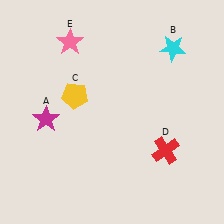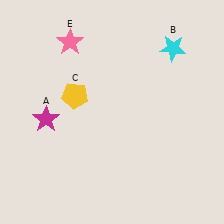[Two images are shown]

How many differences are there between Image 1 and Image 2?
There is 1 difference between the two images.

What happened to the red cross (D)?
The red cross (D) was removed in Image 2. It was in the bottom-right area of Image 1.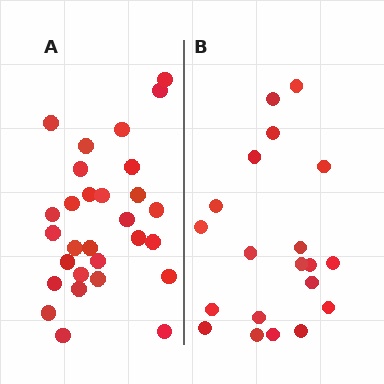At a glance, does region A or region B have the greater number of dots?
Region A (the left region) has more dots.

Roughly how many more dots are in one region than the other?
Region A has roughly 8 or so more dots than region B.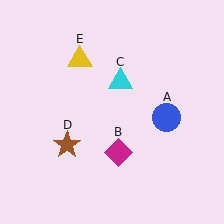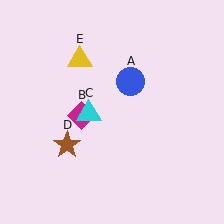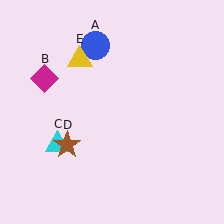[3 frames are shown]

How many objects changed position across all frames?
3 objects changed position: blue circle (object A), magenta diamond (object B), cyan triangle (object C).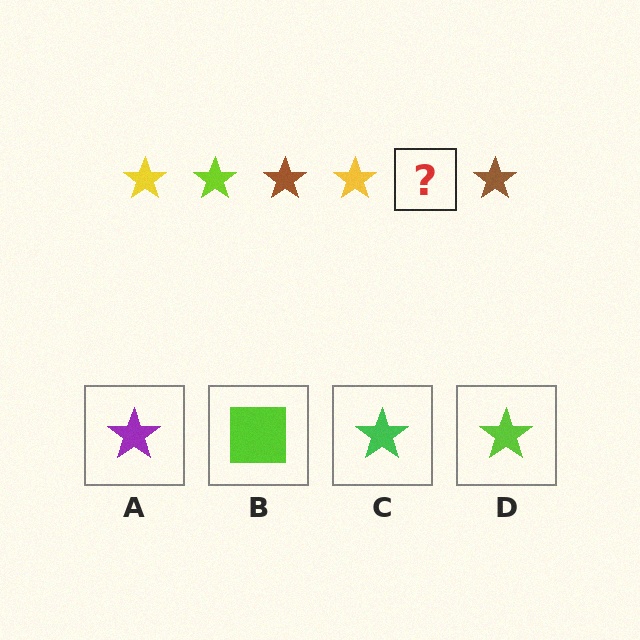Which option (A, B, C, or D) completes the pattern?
D.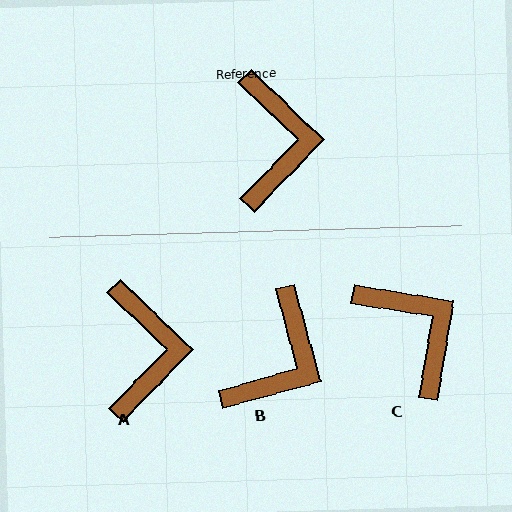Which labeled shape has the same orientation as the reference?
A.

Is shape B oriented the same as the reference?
No, it is off by about 31 degrees.